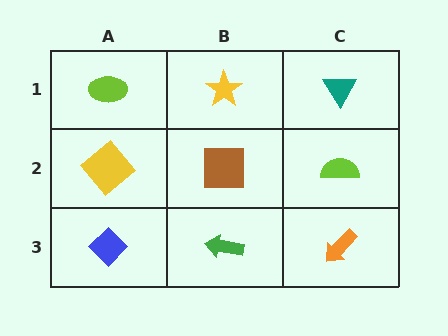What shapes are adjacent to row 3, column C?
A lime semicircle (row 2, column C), a green arrow (row 3, column B).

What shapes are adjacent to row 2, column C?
A teal triangle (row 1, column C), an orange arrow (row 3, column C), a brown square (row 2, column B).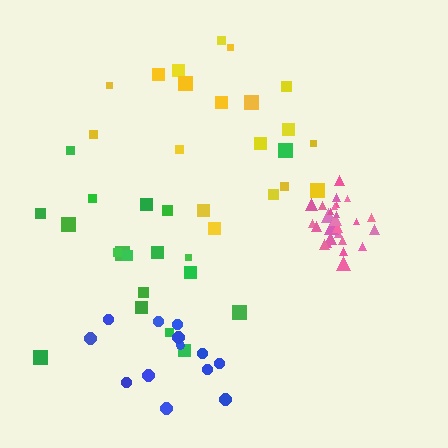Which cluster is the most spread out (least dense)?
Green.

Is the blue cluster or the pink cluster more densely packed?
Pink.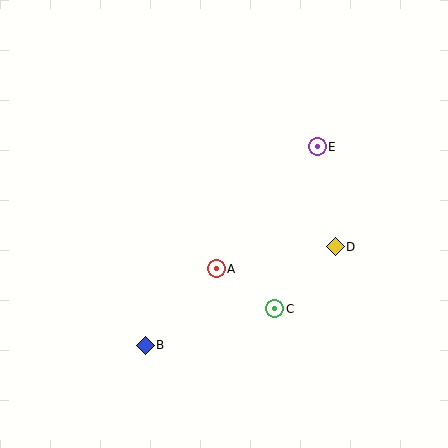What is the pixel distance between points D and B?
The distance between D and B is 214 pixels.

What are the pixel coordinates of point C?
Point C is at (275, 309).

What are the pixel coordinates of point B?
Point B is at (145, 345).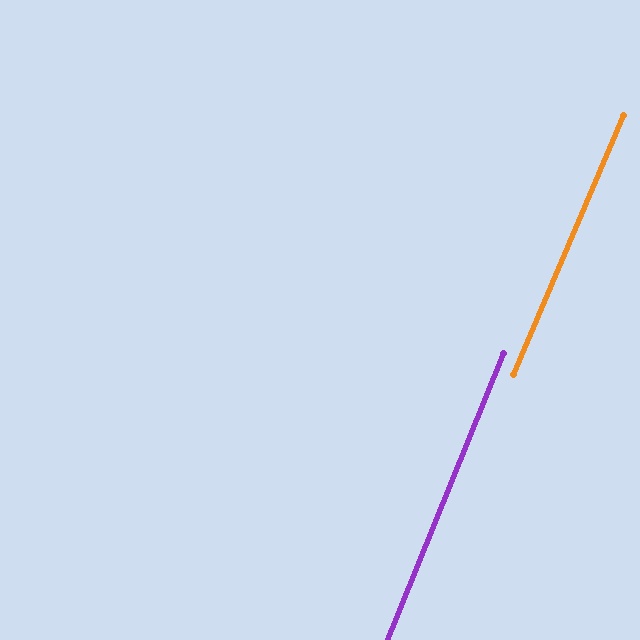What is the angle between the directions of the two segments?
Approximately 1 degree.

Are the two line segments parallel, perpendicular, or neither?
Parallel — their directions differ by only 1.0°.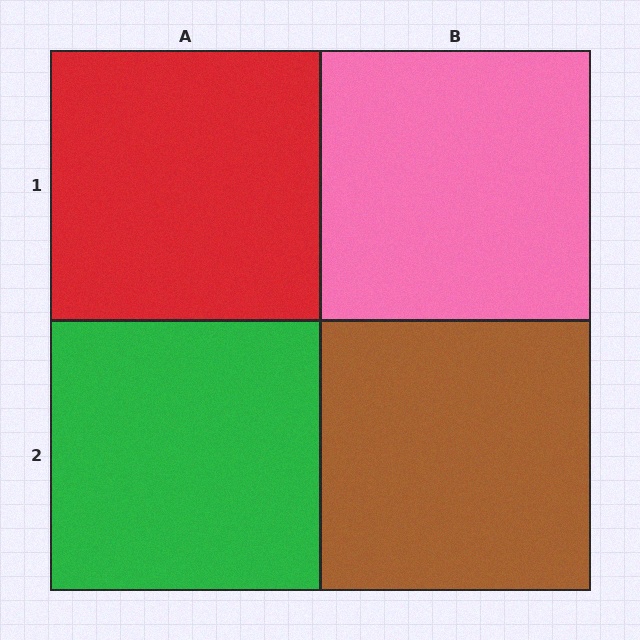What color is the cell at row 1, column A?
Red.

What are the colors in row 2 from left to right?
Green, brown.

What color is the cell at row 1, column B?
Pink.